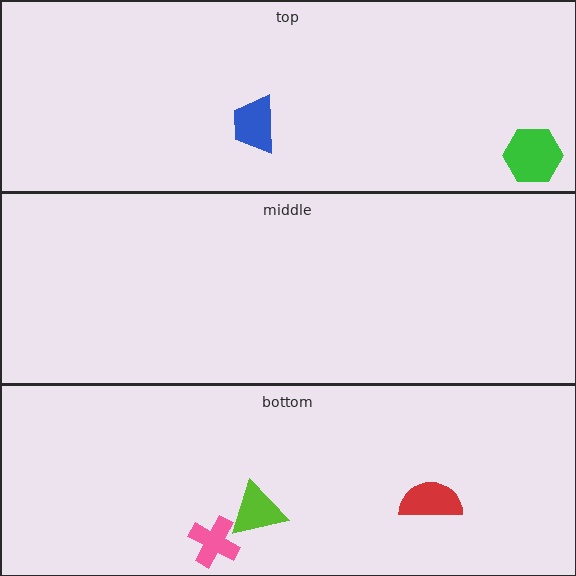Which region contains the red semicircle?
The bottom region.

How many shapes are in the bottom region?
3.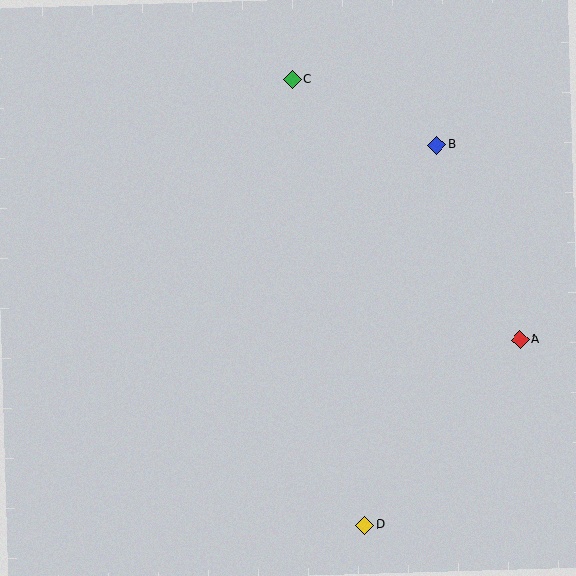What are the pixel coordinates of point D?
Point D is at (365, 525).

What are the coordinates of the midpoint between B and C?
The midpoint between B and C is at (365, 112).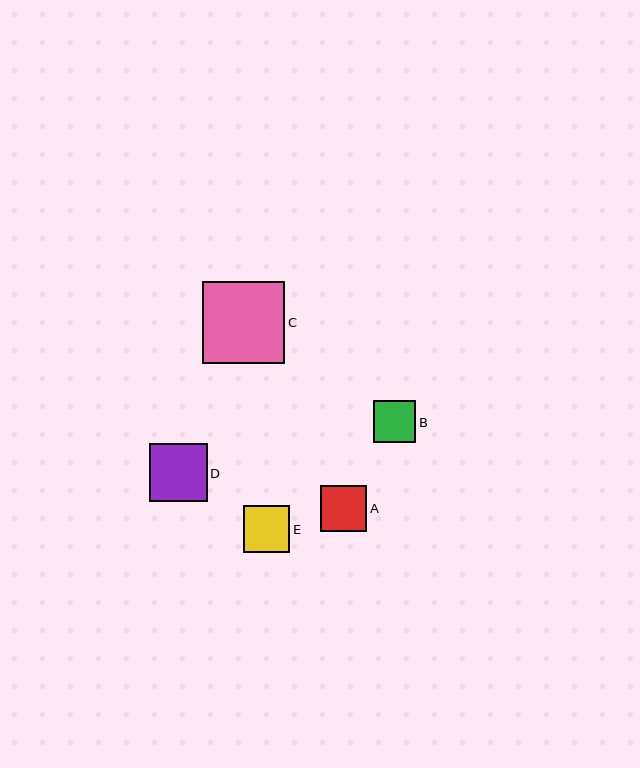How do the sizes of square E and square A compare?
Square E and square A are approximately the same size.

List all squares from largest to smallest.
From largest to smallest: C, D, E, A, B.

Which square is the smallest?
Square B is the smallest with a size of approximately 43 pixels.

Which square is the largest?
Square C is the largest with a size of approximately 83 pixels.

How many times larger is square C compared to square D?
Square C is approximately 1.4 times the size of square D.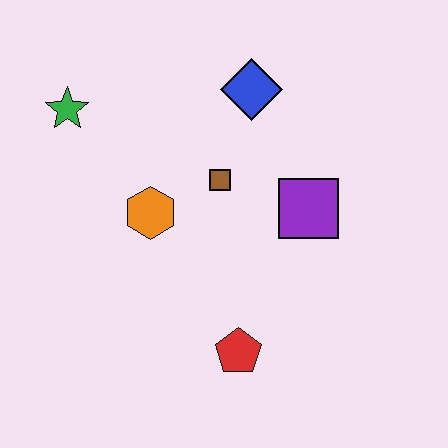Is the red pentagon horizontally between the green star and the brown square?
No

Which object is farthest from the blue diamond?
The red pentagon is farthest from the blue diamond.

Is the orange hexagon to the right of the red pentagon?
No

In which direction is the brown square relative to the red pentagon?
The brown square is above the red pentagon.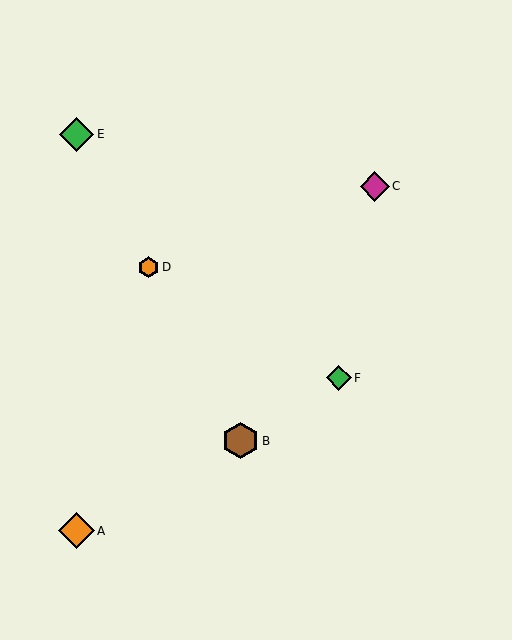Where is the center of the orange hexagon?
The center of the orange hexagon is at (149, 267).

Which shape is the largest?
The brown hexagon (labeled B) is the largest.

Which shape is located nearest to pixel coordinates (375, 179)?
The magenta diamond (labeled C) at (375, 186) is nearest to that location.